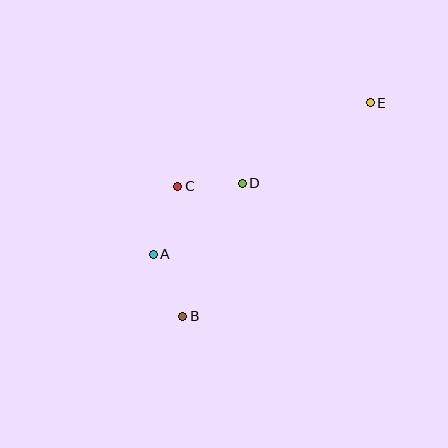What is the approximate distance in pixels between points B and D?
The distance between B and D is approximately 146 pixels.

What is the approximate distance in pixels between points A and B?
The distance between A and B is approximately 69 pixels.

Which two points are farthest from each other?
Points B and E are farthest from each other.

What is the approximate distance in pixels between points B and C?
The distance between B and C is approximately 130 pixels.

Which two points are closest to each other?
Points C and D are closest to each other.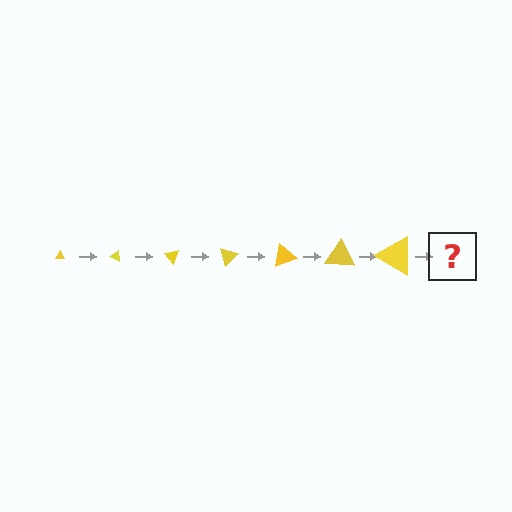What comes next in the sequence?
The next element should be a triangle, larger than the previous one and rotated 175 degrees from the start.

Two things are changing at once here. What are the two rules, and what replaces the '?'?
The two rules are that the triangle grows larger each step and it rotates 25 degrees each step. The '?' should be a triangle, larger than the previous one and rotated 175 degrees from the start.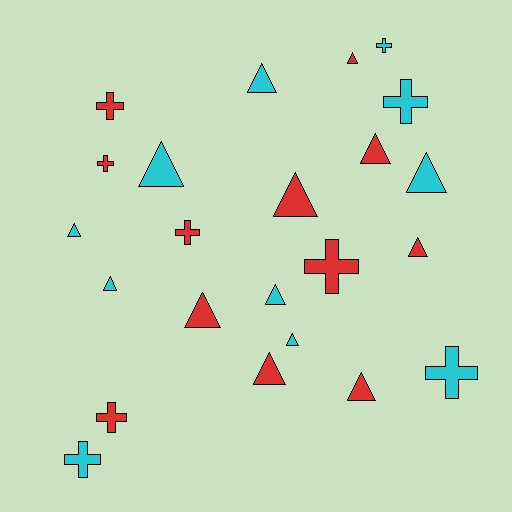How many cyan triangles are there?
There are 7 cyan triangles.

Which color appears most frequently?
Red, with 12 objects.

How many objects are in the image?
There are 23 objects.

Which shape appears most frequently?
Triangle, with 14 objects.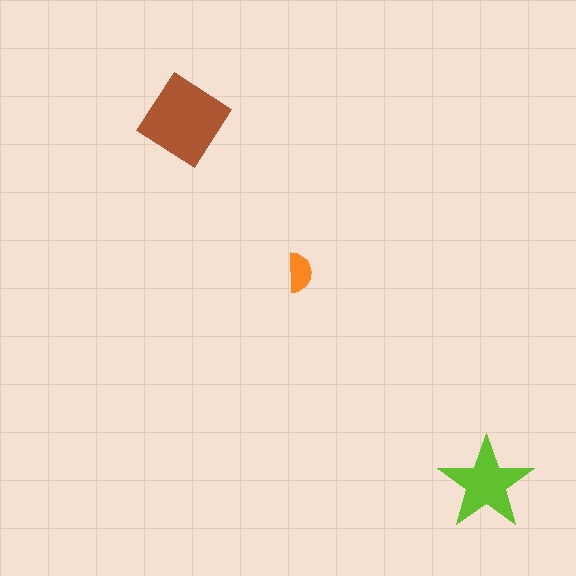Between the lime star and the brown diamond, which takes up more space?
The brown diamond.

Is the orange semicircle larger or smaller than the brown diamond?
Smaller.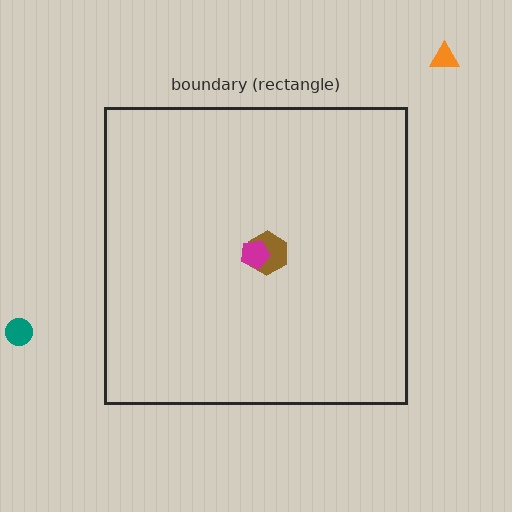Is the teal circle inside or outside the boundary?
Outside.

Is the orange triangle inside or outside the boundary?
Outside.